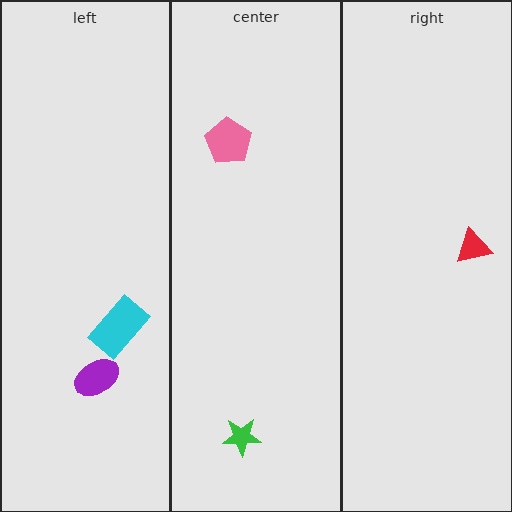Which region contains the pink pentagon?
The center region.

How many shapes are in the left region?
2.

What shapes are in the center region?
The pink pentagon, the green star.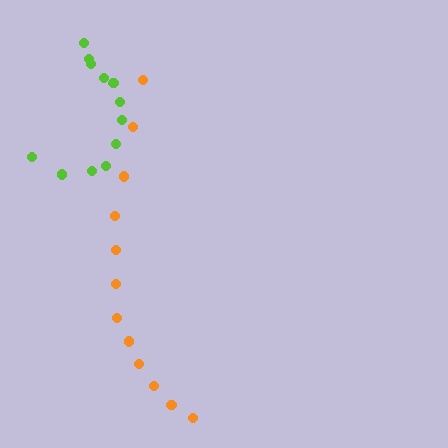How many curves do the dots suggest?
There are 2 distinct paths.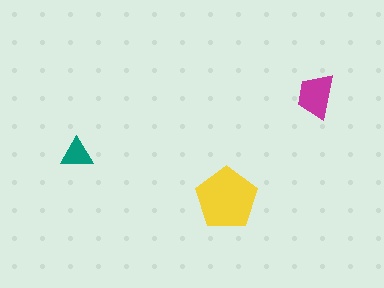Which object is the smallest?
The teal triangle.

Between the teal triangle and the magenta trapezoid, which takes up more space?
The magenta trapezoid.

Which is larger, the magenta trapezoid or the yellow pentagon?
The yellow pentagon.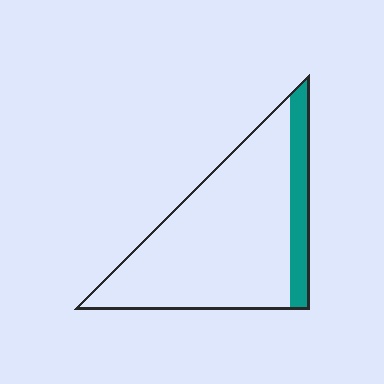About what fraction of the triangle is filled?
About one sixth (1/6).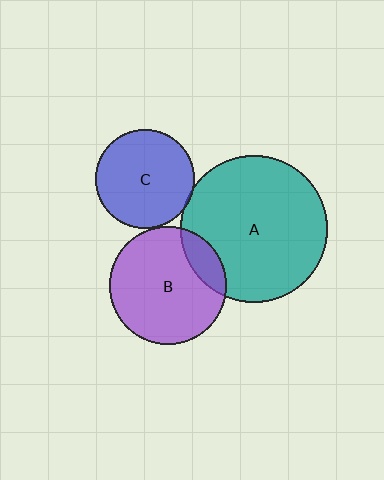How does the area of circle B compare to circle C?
Approximately 1.4 times.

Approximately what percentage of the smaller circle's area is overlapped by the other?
Approximately 15%.